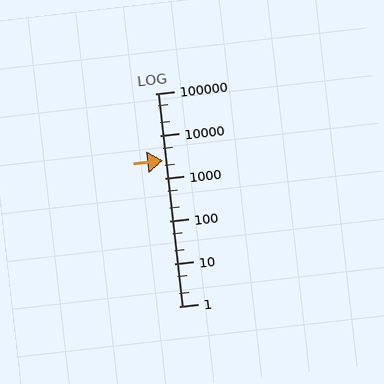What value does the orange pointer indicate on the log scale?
The pointer indicates approximately 2600.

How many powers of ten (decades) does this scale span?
The scale spans 5 decades, from 1 to 100000.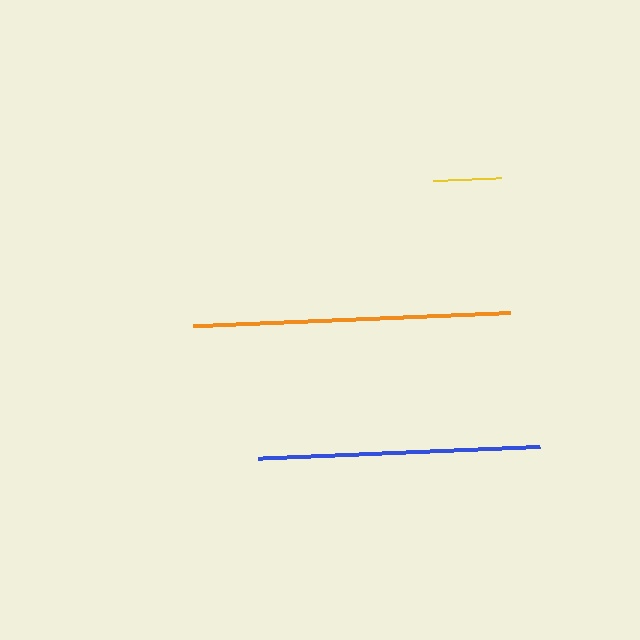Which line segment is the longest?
The orange line is the longest at approximately 317 pixels.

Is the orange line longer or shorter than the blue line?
The orange line is longer than the blue line.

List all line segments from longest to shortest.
From longest to shortest: orange, blue, yellow.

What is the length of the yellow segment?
The yellow segment is approximately 68 pixels long.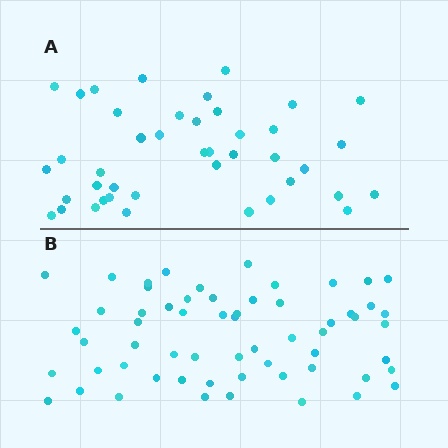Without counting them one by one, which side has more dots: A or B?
Region B (the bottom region) has more dots.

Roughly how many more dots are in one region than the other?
Region B has approximately 20 more dots than region A.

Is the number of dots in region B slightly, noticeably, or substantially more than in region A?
Region B has noticeably more, but not dramatically so. The ratio is roughly 1.4 to 1.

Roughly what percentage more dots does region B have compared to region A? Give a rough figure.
About 45% more.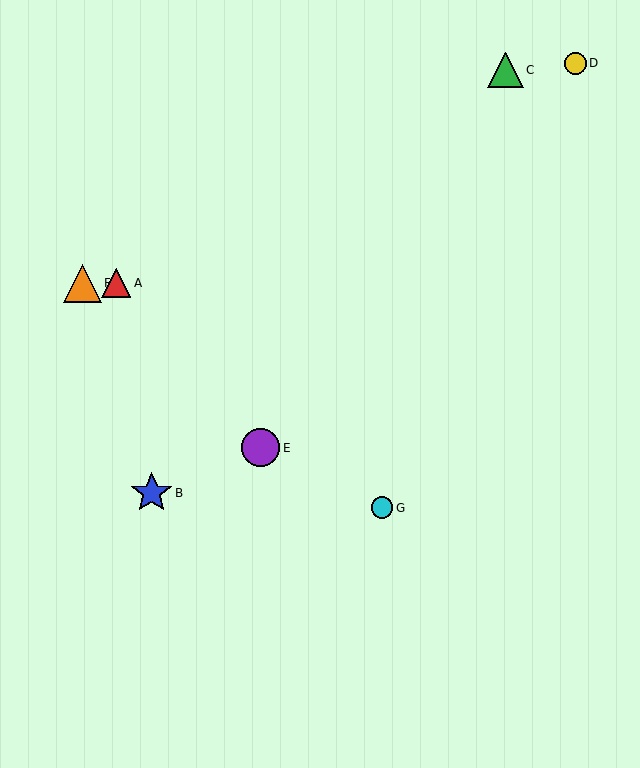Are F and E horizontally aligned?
No, F is at y≈283 and E is at y≈448.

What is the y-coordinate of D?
Object D is at y≈63.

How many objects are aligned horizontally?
2 objects (A, F) are aligned horizontally.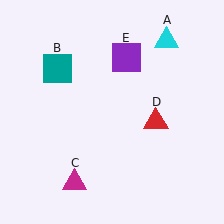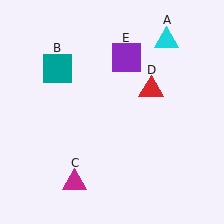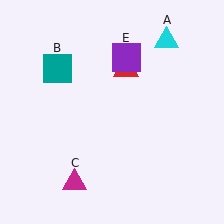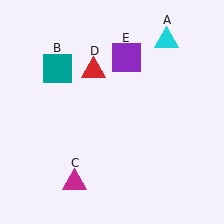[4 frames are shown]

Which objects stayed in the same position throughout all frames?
Cyan triangle (object A) and teal square (object B) and magenta triangle (object C) and purple square (object E) remained stationary.